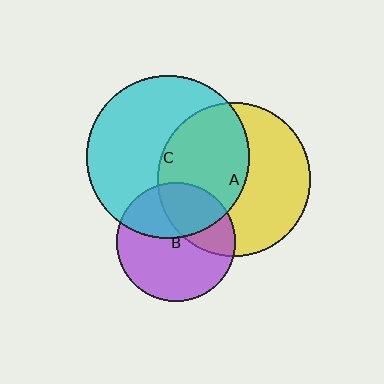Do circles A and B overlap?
Yes.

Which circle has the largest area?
Circle C (cyan).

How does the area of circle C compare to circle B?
Approximately 1.9 times.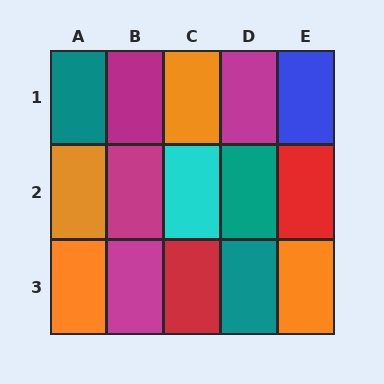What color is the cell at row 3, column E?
Orange.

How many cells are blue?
1 cell is blue.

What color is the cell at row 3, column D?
Teal.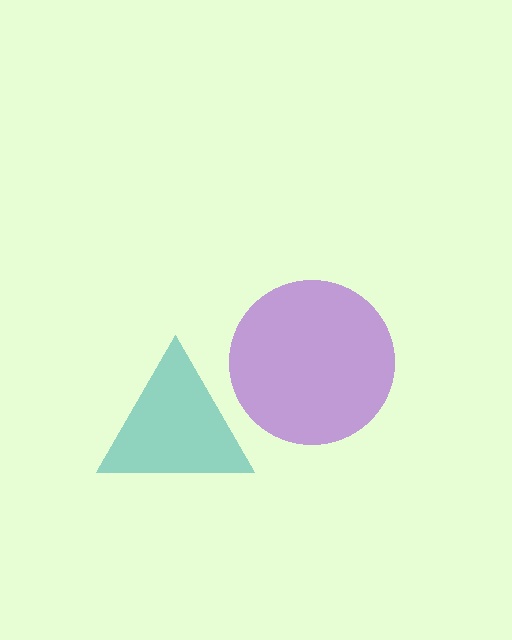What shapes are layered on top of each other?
The layered shapes are: a purple circle, a teal triangle.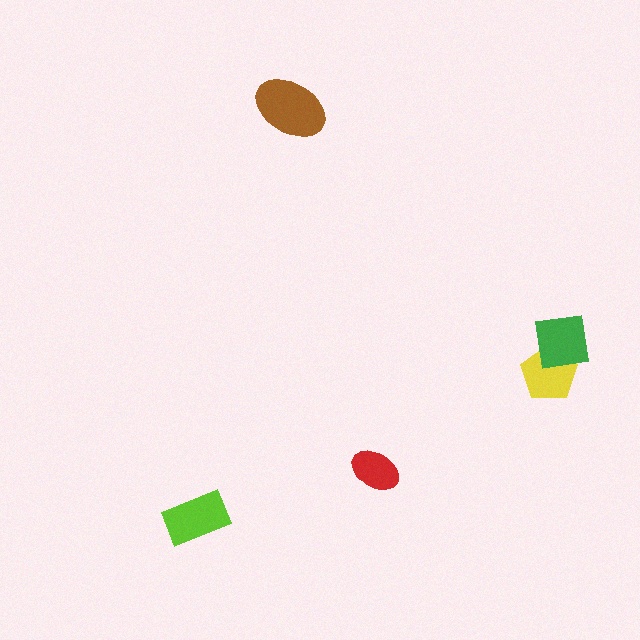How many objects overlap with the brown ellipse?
0 objects overlap with the brown ellipse.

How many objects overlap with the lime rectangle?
0 objects overlap with the lime rectangle.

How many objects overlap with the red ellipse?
0 objects overlap with the red ellipse.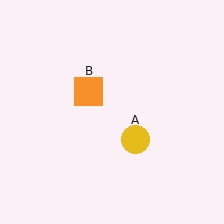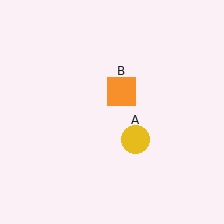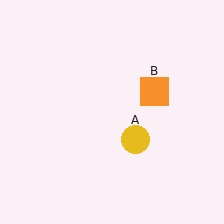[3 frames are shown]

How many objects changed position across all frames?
1 object changed position: orange square (object B).